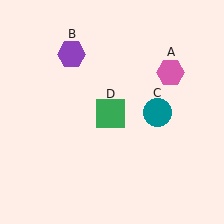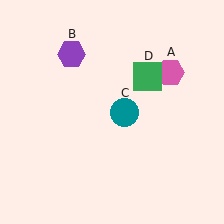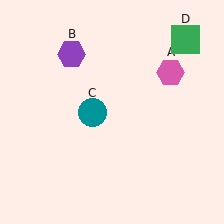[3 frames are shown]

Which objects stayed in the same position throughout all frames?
Pink hexagon (object A) and purple hexagon (object B) remained stationary.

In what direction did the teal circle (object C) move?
The teal circle (object C) moved left.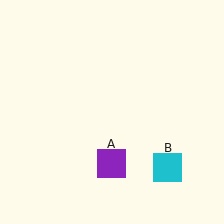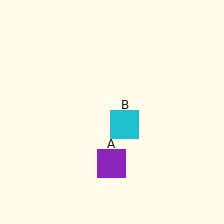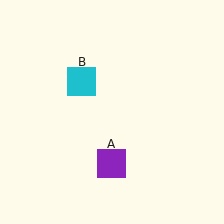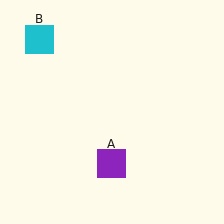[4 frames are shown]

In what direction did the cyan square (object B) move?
The cyan square (object B) moved up and to the left.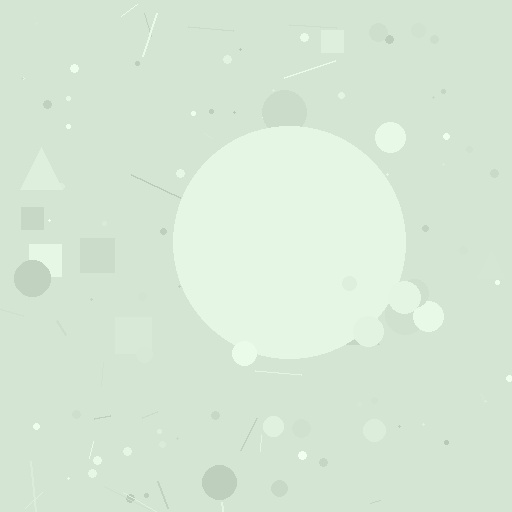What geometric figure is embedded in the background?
A circle is embedded in the background.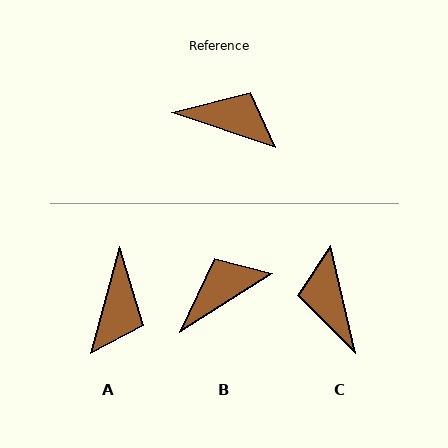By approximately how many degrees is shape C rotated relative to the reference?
Approximately 121 degrees counter-clockwise.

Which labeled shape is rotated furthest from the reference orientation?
C, about 121 degrees away.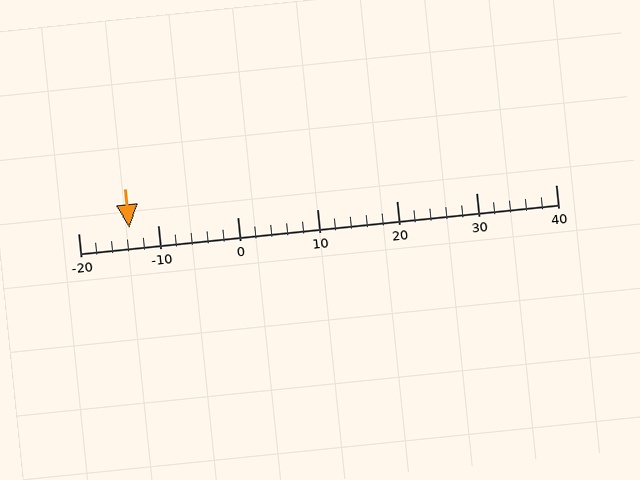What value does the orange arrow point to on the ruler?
The orange arrow points to approximately -14.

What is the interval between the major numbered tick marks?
The major tick marks are spaced 10 units apart.